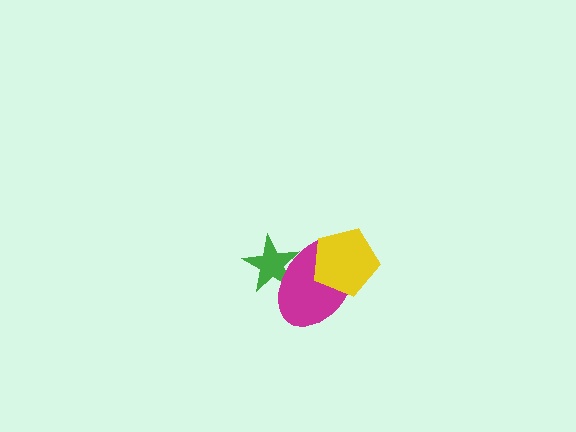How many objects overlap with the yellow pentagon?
1 object overlaps with the yellow pentagon.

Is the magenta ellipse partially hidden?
Yes, it is partially covered by another shape.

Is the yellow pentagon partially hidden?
No, no other shape covers it.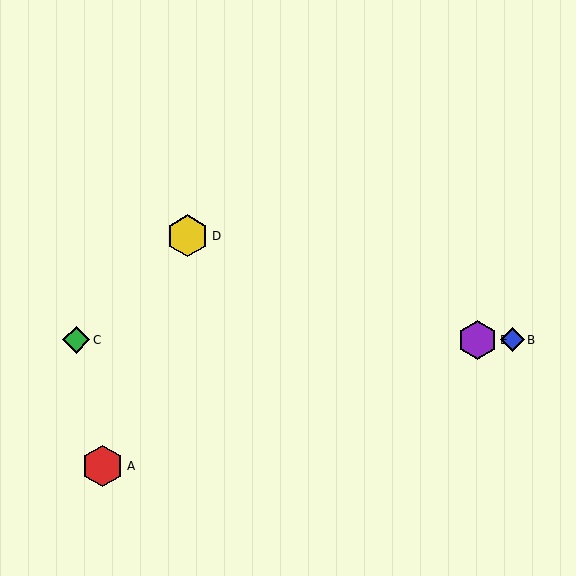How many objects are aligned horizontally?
3 objects (B, C, E) are aligned horizontally.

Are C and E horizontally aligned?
Yes, both are at y≈340.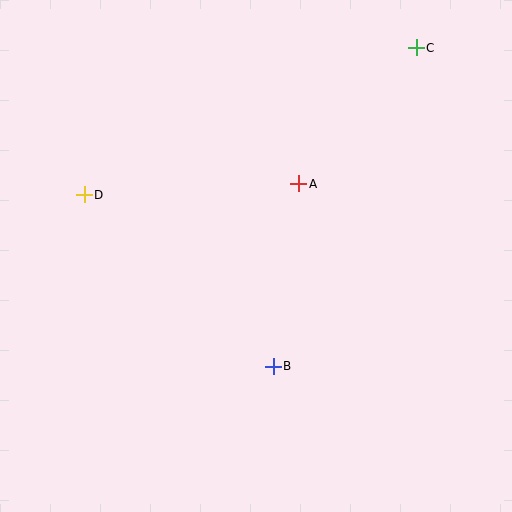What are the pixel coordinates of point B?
Point B is at (273, 366).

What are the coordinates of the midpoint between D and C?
The midpoint between D and C is at (250, 121).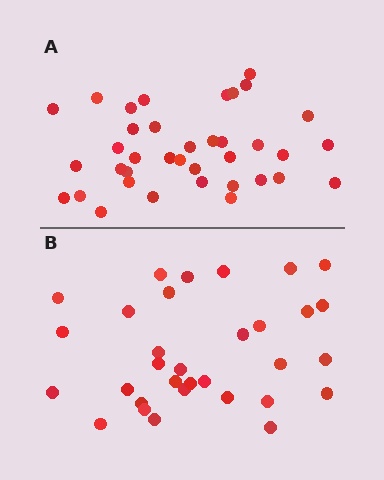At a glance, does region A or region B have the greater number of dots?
Region A (the top region) has more dots.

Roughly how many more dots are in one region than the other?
Region A has about 5 more dots than region B.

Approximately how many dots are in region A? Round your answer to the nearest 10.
About 40 dots. (The exact count is 37, which rounds to 40.)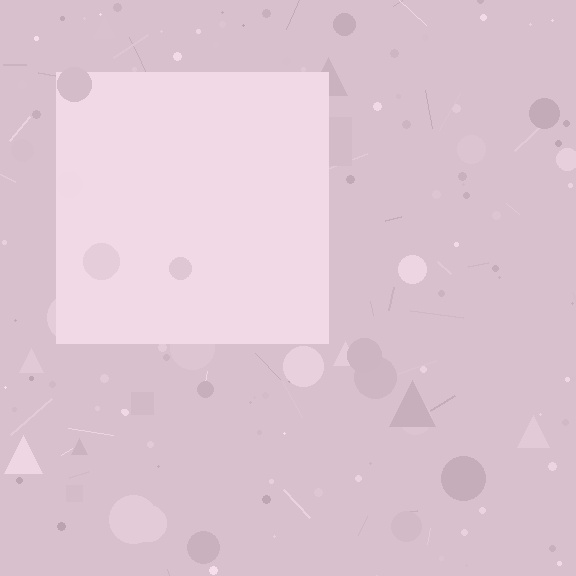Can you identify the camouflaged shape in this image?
The camouflaged shape is a square.